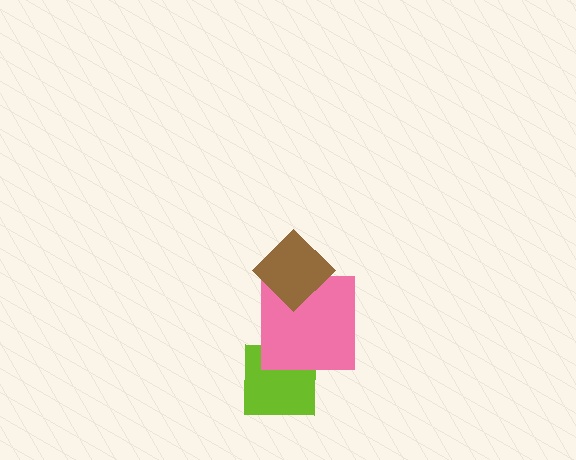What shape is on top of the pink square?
The brown diamond is on top of the pink square.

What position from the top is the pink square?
The pink square is 2nd from the top.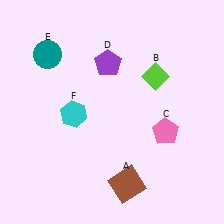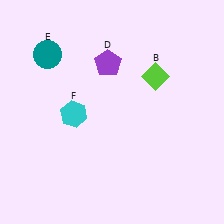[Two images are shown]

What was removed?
The pink pentagon (C), the brown square (A) were removed in Image 2.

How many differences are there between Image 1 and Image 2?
There are 2 differences between the two images.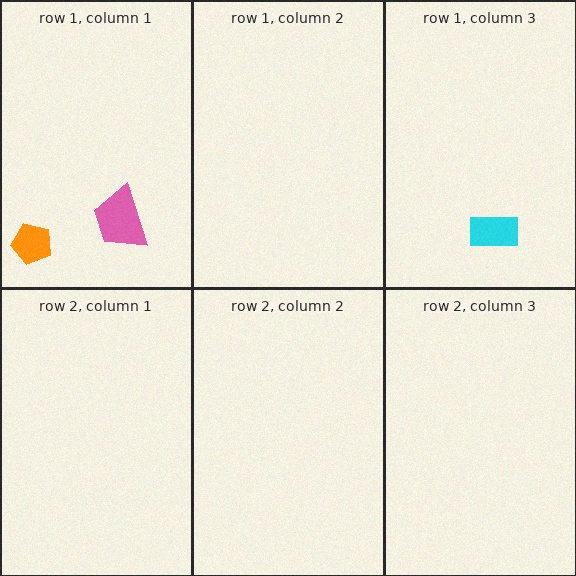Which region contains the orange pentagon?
The row 1, column 1 region.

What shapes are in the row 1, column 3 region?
The cyan rectangle.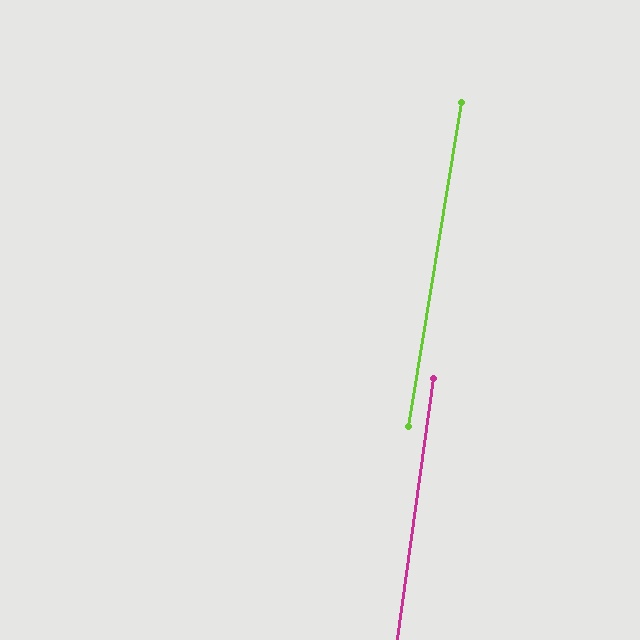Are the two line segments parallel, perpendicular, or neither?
Parallel — their directions differ by only 1.4°.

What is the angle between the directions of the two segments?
Approximately 1 degree.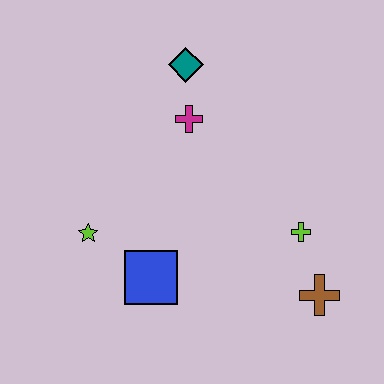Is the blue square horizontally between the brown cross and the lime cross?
No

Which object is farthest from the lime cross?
The lime star is farthest from the lime cross.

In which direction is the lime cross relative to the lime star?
The lime cross is to the right of the lime star.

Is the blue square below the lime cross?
Yes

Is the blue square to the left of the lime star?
No